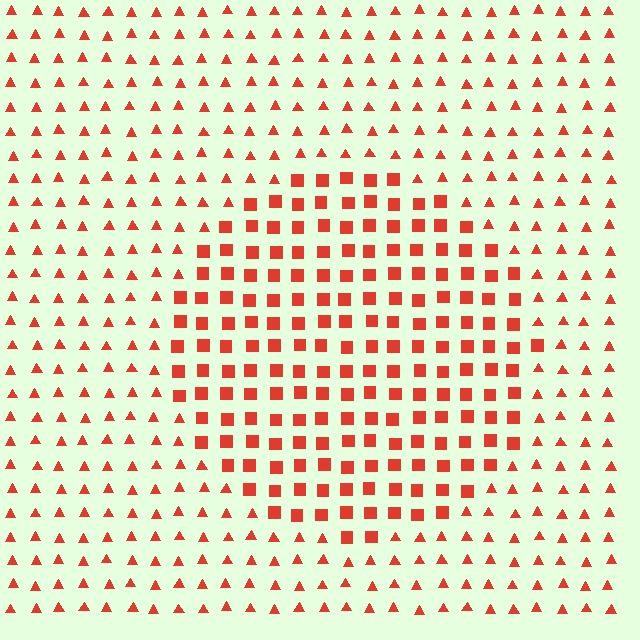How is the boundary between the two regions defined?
The boundary is defined by a change in element shape: squares inside vs. triangles outside. All elements share the same color and spacing.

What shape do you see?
I see a circle.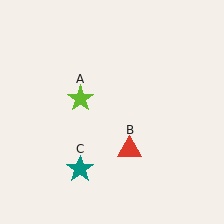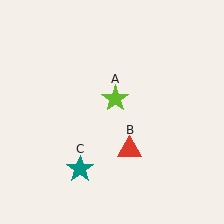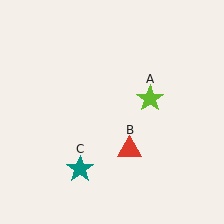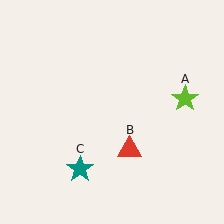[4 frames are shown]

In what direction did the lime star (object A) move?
The lime star (object A) moved right.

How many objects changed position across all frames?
1 object changed position: lime star (object A).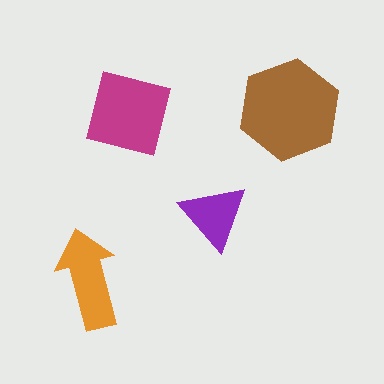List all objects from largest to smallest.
The brown hexagon, the magenta square, the orange arrow, the purple triangle.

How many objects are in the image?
There are 4 objects in the image.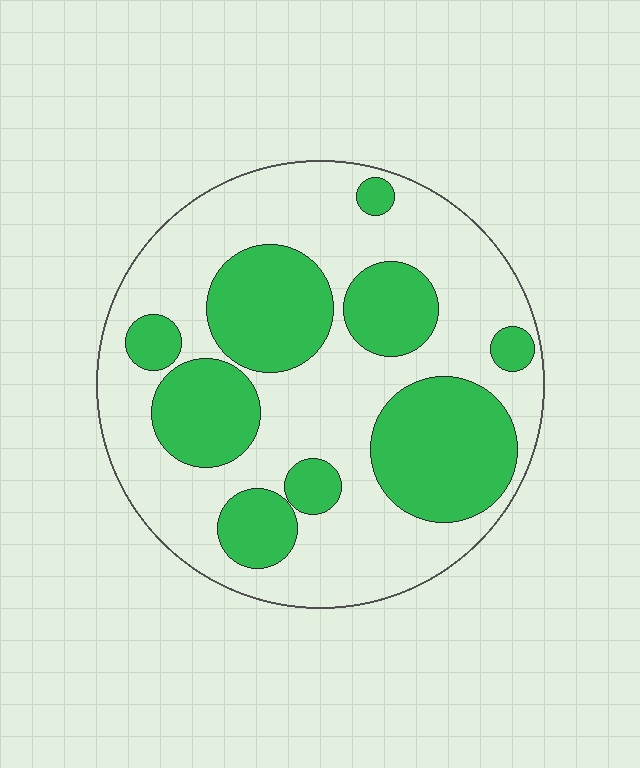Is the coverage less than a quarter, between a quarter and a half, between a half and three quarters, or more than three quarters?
Between a quarter and a half.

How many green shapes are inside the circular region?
9.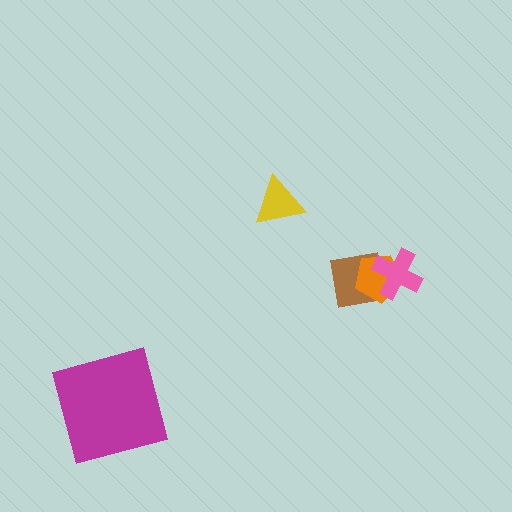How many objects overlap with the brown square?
2 objects overlap with the brown square.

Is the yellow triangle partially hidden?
No, no other shape covers it.